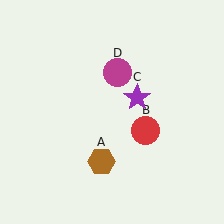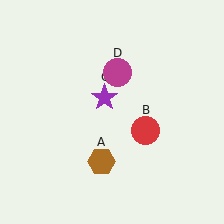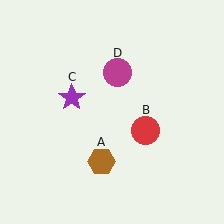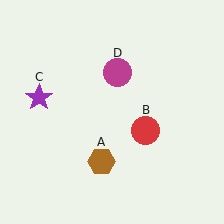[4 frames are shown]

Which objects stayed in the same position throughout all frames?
Brown hexagon (object A) and red circle (object B) and magenta circle (object D) remained stationary.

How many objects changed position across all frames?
1 object changed position: purple star (object C).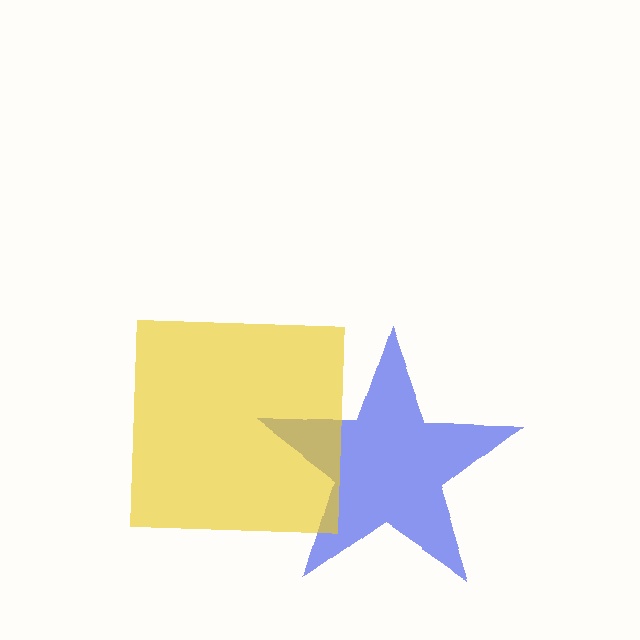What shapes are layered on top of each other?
The layered shapes are: a blue star, a yellow square.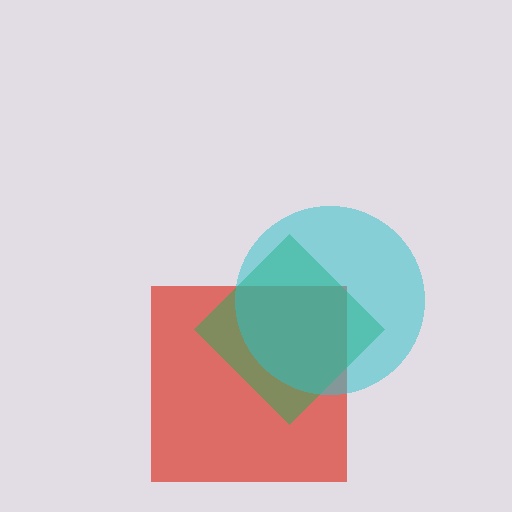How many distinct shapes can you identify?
There are 3 distinct shapes: a red square, a green diamond, a cyan circle.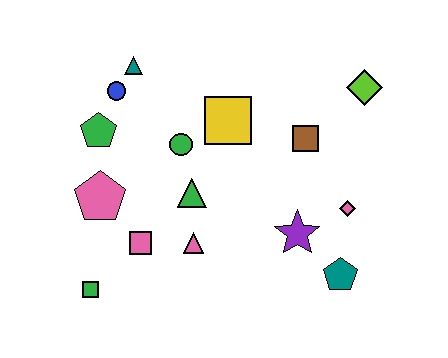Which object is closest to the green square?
The pink square is closest to the green square.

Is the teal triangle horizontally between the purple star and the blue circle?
Yes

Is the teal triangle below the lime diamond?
No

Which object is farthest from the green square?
The lime diamond is farthest from the green square.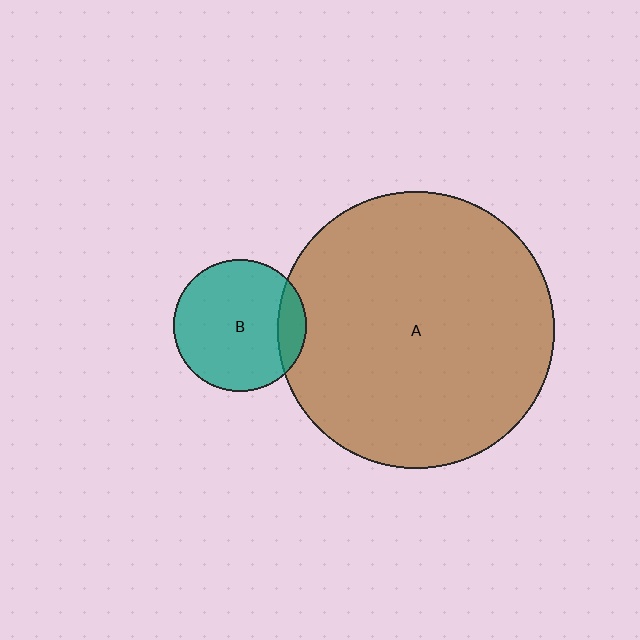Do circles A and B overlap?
Yes.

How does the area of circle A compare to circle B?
Approximately 4.4 times.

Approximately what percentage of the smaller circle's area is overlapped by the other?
Approximately 15%.